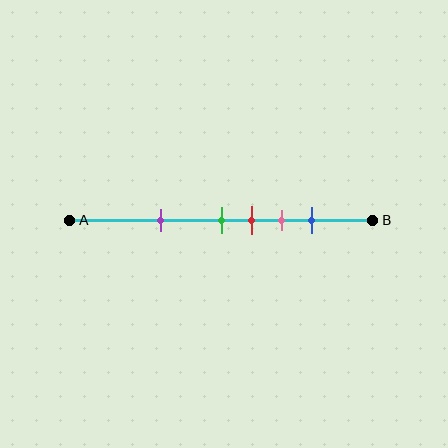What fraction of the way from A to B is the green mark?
The green mark is approximately 50% (0.5) of the way from A to B.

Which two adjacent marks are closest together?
The green and red marks are the closest adjacent pair.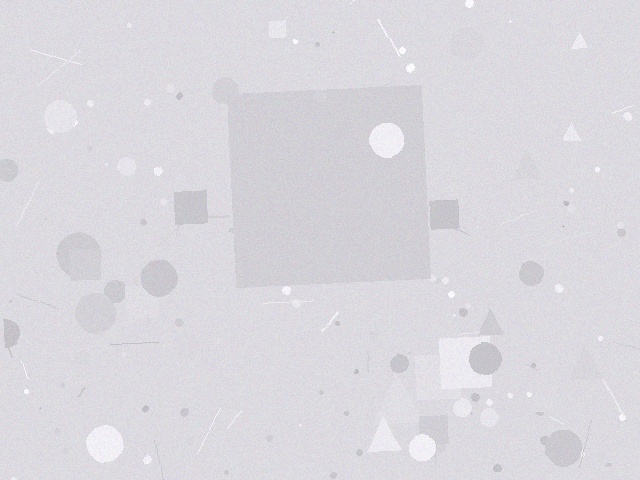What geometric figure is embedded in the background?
A square is embedded in the background.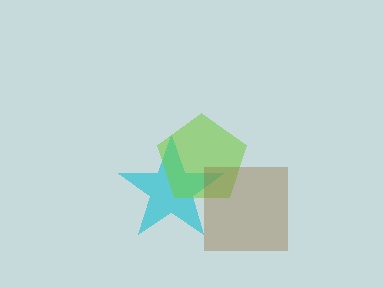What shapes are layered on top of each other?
The layered shapes are: a cyan star, a lime pentagon, a brown square.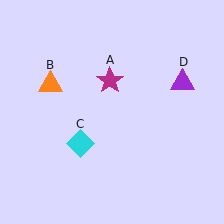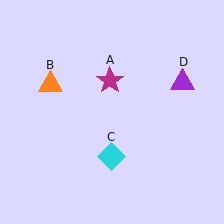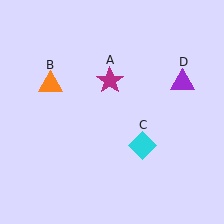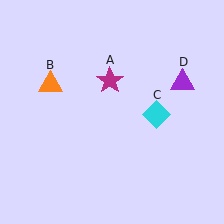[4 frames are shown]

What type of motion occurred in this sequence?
The cyan diamond (object C) rotated counterclockwise around the center of the scene.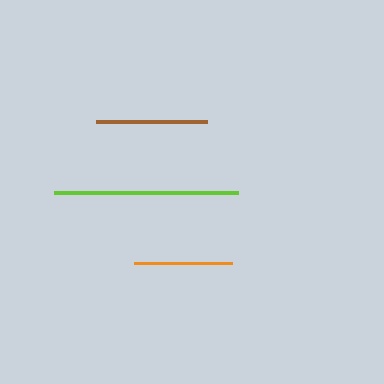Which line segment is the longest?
The lime line is the longest at approximately 184 pixels.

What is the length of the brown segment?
The brown segment is approximately 111 pixels long.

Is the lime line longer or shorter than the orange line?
The lime line is longer than the orange line.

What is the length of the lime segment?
The lime segment is approximately 184 pixels long.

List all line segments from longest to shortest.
From longest to shortest: lime, brown, orange.